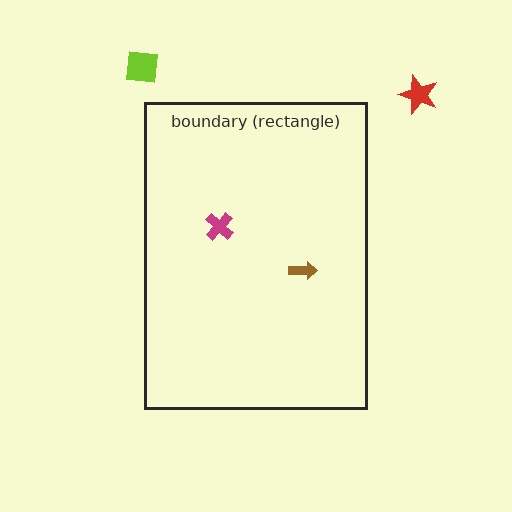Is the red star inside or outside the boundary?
Outside.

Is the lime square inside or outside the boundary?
Outside.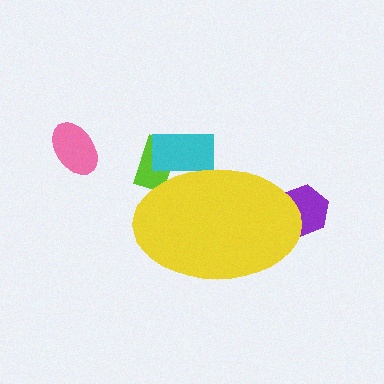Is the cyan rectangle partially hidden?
Yes, the cyan rectangle is partially hidden behind the yellow ellipse.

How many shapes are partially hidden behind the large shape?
3 shapes are partially hidden.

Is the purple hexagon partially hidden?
Yes, the purple hexagon is partially hidden behind the yellow ellipse.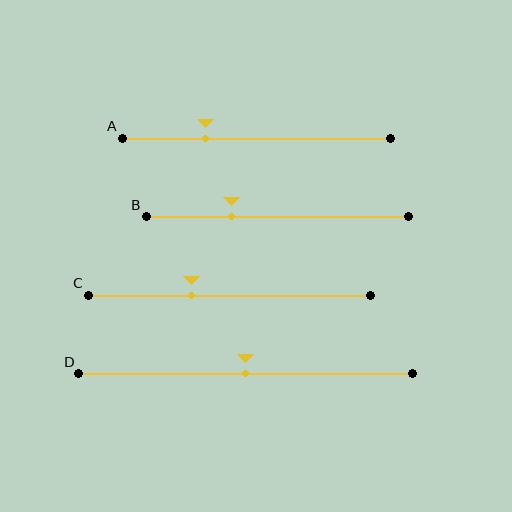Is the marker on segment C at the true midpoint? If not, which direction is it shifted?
No, the marker on segment C is shifted to the left by about 13% of the segment length.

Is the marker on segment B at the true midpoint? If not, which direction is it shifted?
No, the marker on segment B is shifted to the left by about 17% of the segment length.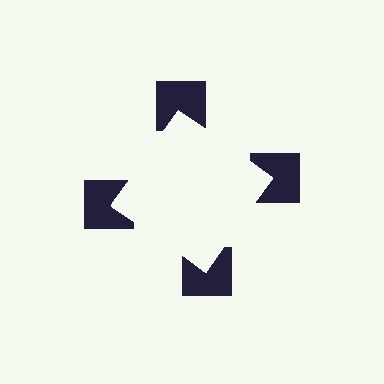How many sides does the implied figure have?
4 sides.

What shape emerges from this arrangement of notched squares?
An illusory square — its edges are inferred from the aligned wedge cuts in the notched squares, not physically drawn.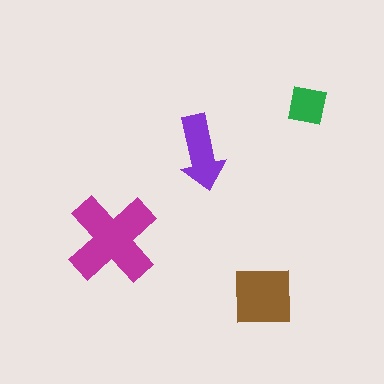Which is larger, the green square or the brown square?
The brown square.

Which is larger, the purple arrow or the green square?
The purple arrow.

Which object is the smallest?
The green square.